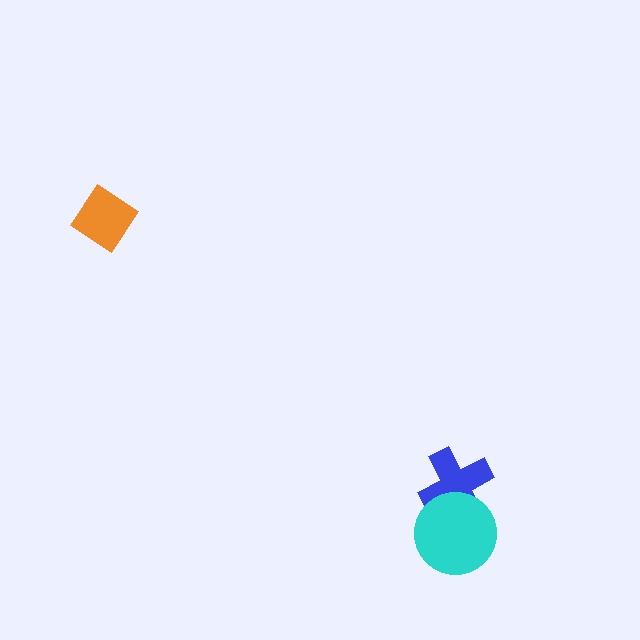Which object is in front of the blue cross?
The cyan circle is in front of the blue cross.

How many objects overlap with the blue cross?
1 object overlaps with the blue cross.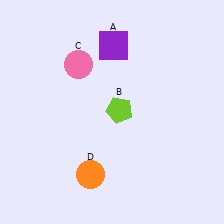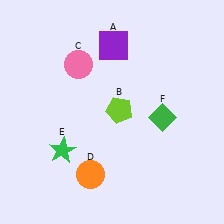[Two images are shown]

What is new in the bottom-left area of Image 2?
A green star (E) was added in the bottom-left area of Image 2.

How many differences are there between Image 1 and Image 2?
There are 2 differences between the two images.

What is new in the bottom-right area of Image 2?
A green diamond (F) was added in the bottom-right area of Image 2.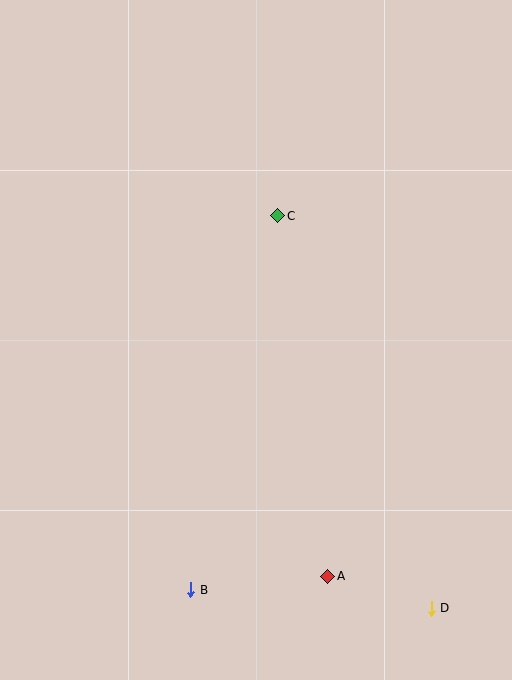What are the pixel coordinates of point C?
Point C is at (278, 216).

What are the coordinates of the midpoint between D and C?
The midpoint between D and C is at (354, 412).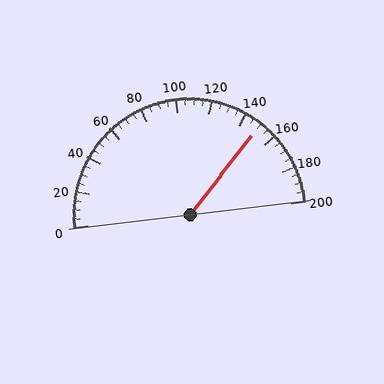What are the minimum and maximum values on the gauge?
The gauge ranges from 0 to 200.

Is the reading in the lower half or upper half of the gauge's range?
The reading is in the upper half of the range (0 to 200).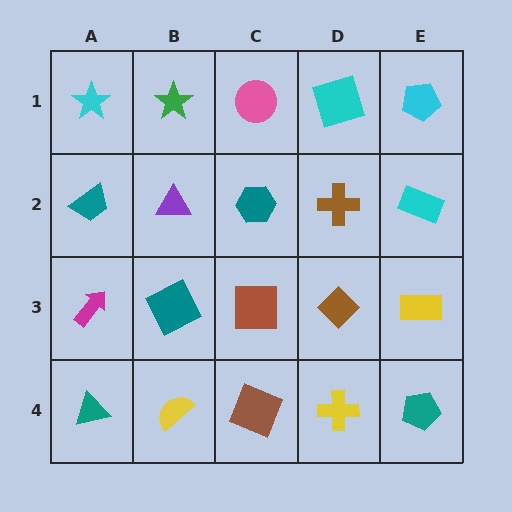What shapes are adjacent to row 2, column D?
A cyan square (row 1, column D), a brown diamond (row 3, column D), a teal hexagon (row 2, column C), a cyan rectangle (row 2, column E).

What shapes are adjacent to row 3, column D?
A brown cross (row 2, column D), a yellow cross (row 4, column D), a brown square (row 3, column C), a yellow rectangle (row 3, column E).